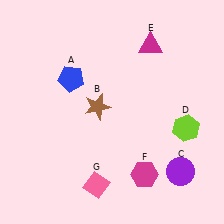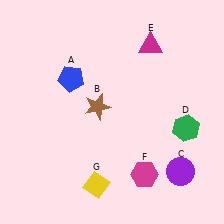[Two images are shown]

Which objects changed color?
D changed from lime to green. G changed from pink to yellow.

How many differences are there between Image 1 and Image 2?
There are 2 differences between the two images.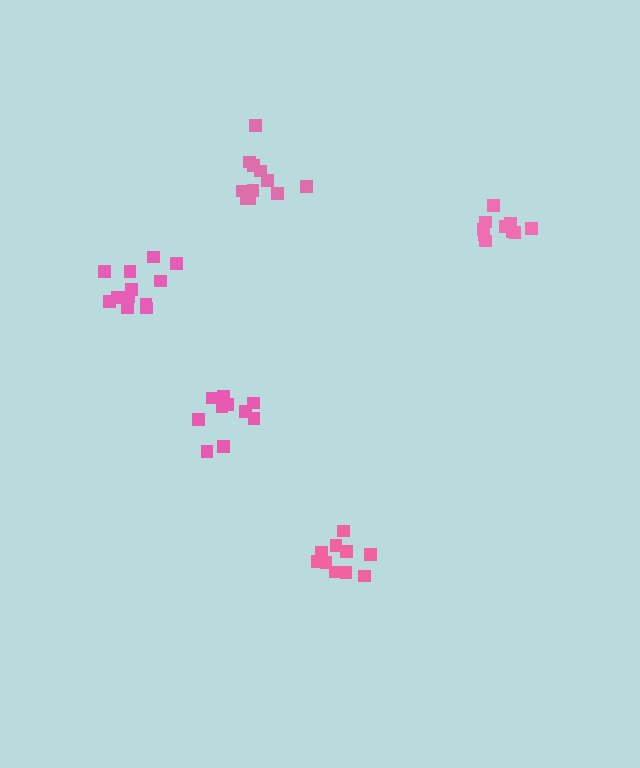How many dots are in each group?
Group 1: 12 dots, Group 2: 11 dots, Group 3: 10 dots, Group 4: 10 dots, Group 5: 10 dots (53 total).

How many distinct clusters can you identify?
There are 5 distinct clusters.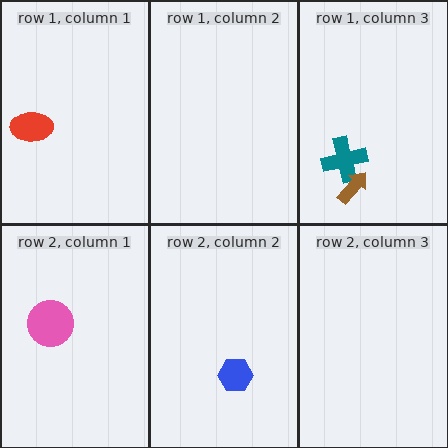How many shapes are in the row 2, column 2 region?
1.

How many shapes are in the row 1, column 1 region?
1.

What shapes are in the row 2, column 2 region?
The blue hexagon.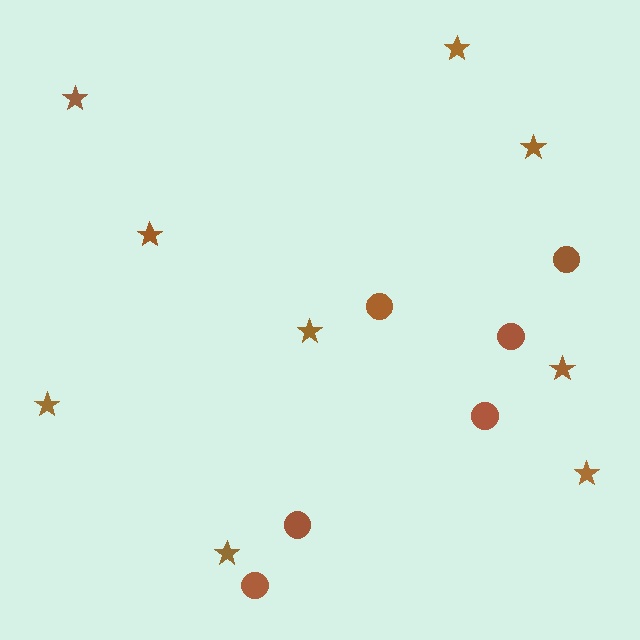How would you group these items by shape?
There are 2 groups: one group of circles (6) and one group of stars (9).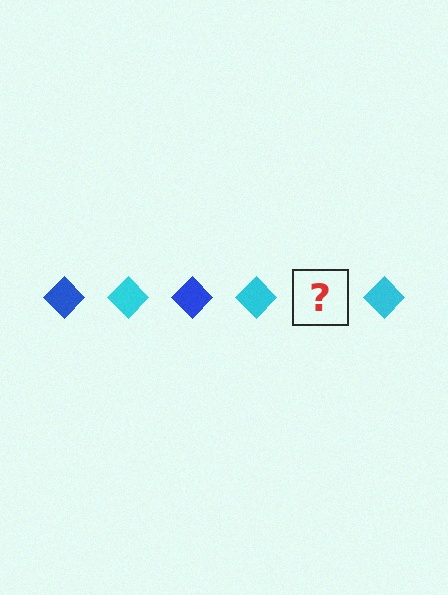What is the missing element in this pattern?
The missing element is a blue diamond.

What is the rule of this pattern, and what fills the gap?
The rule is that the pattern cycles through blue, cyan diamonds. The gap should be filled with a blue diamond.